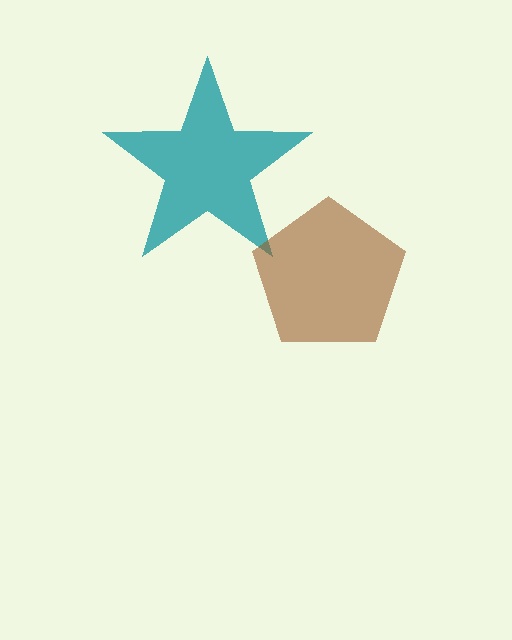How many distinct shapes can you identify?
There are 2 distinct shapes: a teal star, a brown pentagon.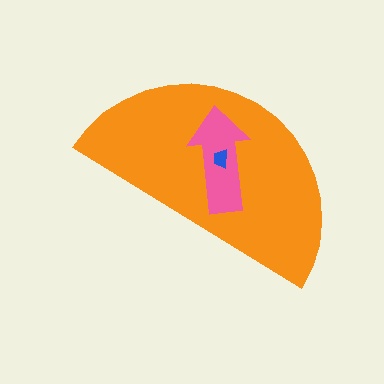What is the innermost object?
The blue trapezoid.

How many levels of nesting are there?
3.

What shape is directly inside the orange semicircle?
The pink arrow.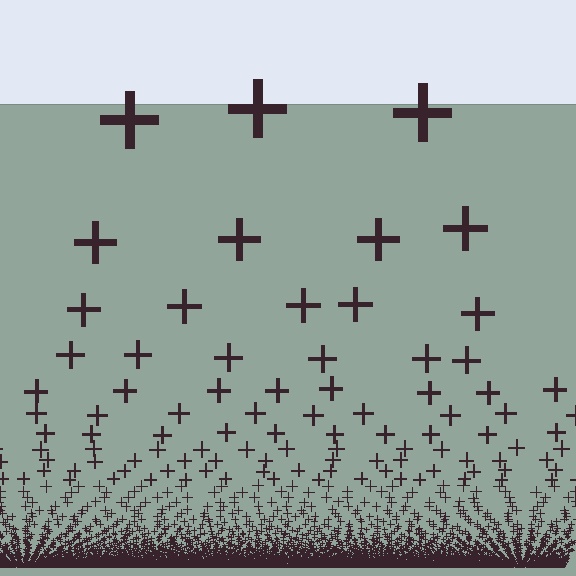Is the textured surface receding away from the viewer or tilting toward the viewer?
The surface appears to tilt toward the viewer. Texture elements get larger and sparser toward the top.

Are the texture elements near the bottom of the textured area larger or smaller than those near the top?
Smaller. The gradient is inverted — elements near the bottom are smaller and denser.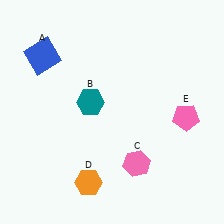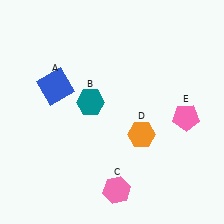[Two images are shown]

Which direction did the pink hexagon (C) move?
The pink hexagon (C) moved down.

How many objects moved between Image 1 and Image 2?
3 objects moved between the two images.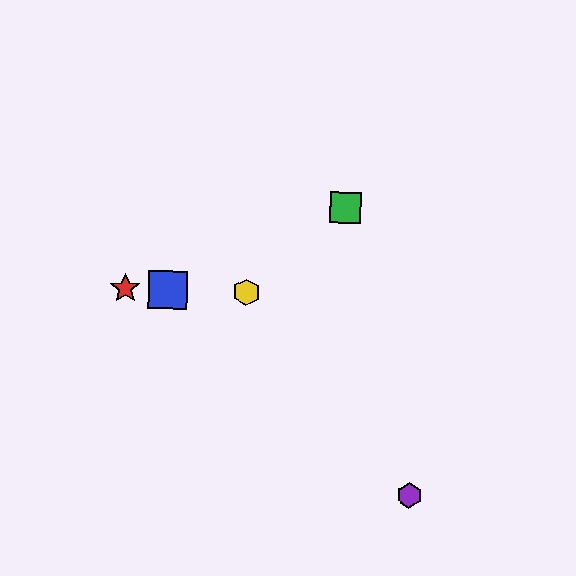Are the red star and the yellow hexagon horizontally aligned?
Yes, both are at y≈289.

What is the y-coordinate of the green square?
The green square is at y≈208.